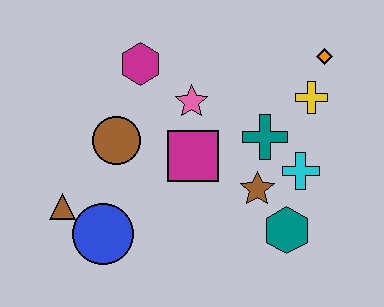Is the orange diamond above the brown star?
Yes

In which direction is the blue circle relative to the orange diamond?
The blue circle is to the left of the orange diamond.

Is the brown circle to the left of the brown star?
Yes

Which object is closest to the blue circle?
The brown triangle is closest to the blue circle.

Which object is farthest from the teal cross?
The brown triangle is farthest from the teal cross.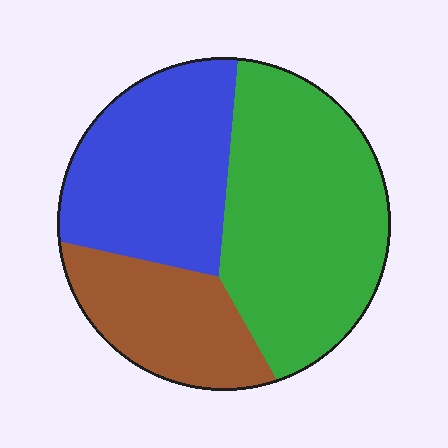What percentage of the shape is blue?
Blue takes up about one third (1/3) of the shape.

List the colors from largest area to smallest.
From largest to smallest: green, blue, brown.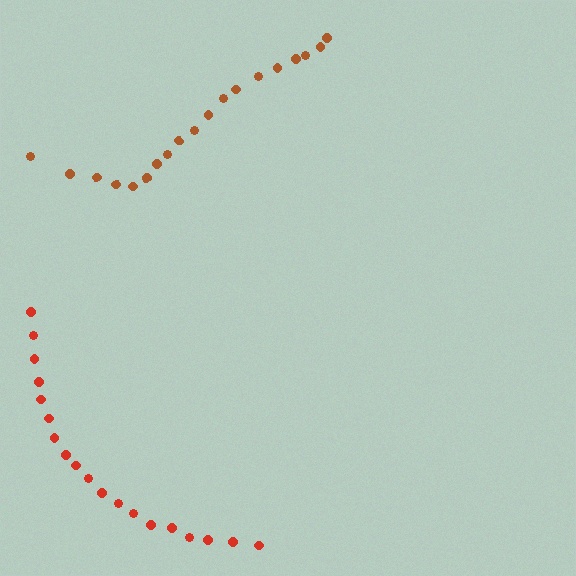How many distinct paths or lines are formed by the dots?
There are 2 distinct paths.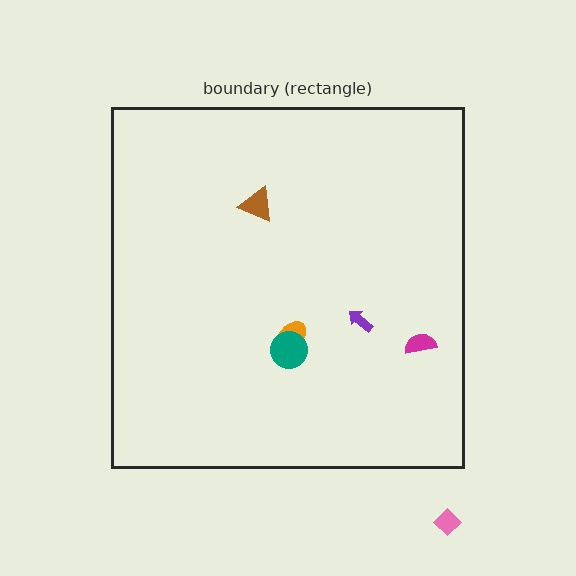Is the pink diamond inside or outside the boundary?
Outside.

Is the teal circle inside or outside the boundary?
Inside.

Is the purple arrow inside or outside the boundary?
Inside.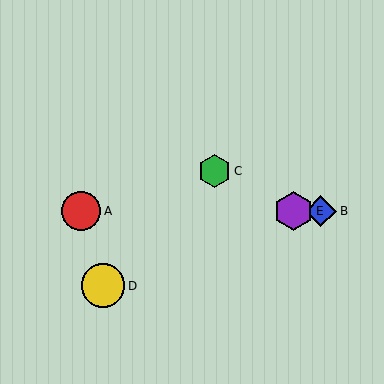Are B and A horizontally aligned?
Yes, both are at y≈211.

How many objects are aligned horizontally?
3 objects (A, B, E) are aligned horizontally.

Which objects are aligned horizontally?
Objects A, B, E are aligned horizontally.